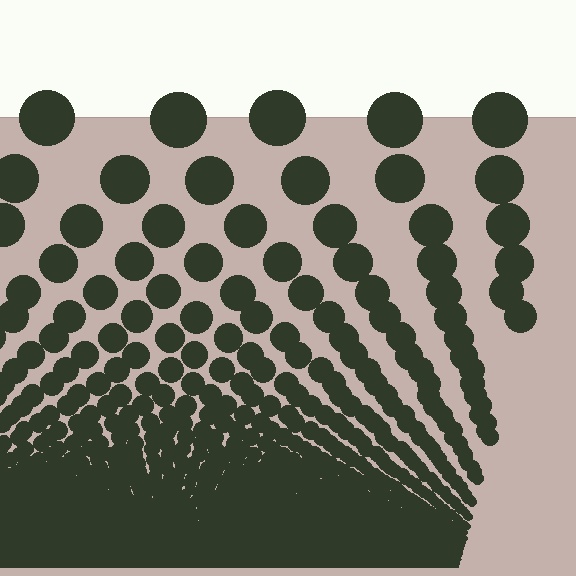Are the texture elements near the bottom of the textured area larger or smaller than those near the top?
Smaller. The gradient is inverted — elements near the bottom are smaller and denser.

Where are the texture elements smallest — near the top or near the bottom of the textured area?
Near the bottom.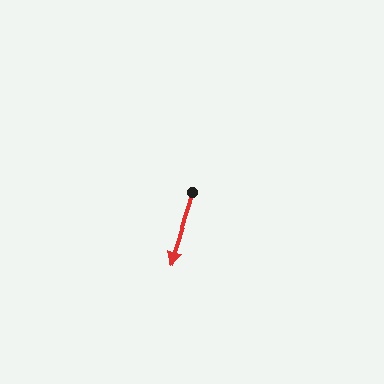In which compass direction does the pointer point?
South.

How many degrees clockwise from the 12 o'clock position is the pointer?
Approximately 197 degrees.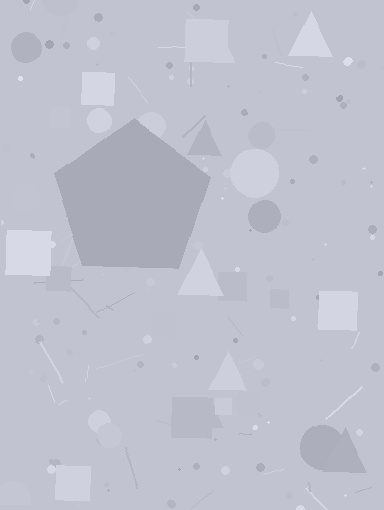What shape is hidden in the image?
A pentagon is hidden in the image.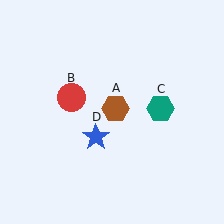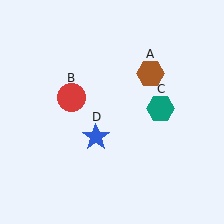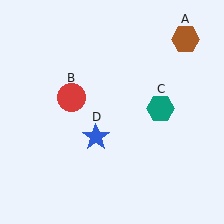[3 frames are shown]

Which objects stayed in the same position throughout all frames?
Red circle (object B) and teal hexagon (object C) and blue star (object D) remained stationary.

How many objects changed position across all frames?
1 object changed position: brown hexagon (object A).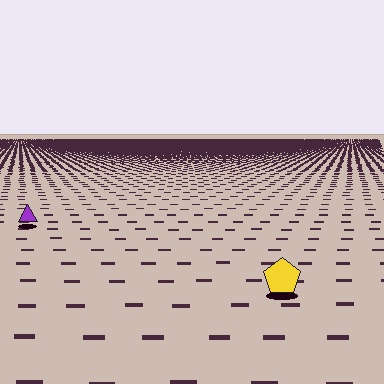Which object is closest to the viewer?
The yellow pentagon is closest. The texture marks near it are larger and more spread out.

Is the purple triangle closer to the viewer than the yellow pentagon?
No. The yellow pentagon is closer — you can tell from the texture gradient: the ground texture is coarser near it.